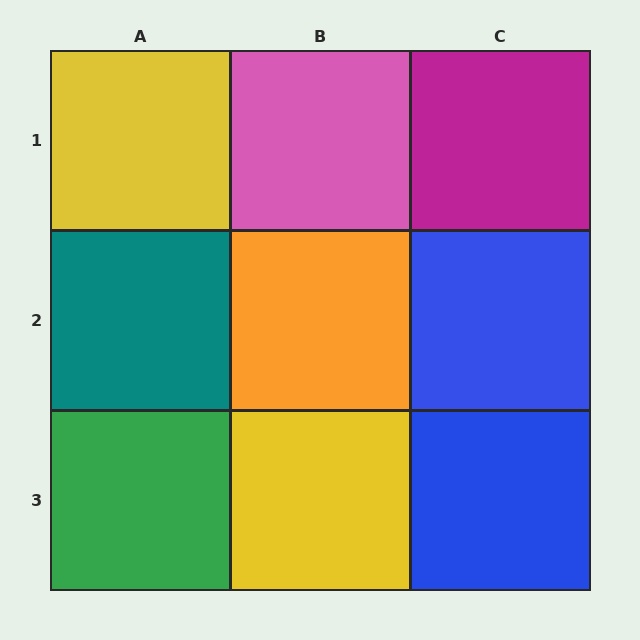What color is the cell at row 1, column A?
Yellow.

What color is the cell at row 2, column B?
Orange.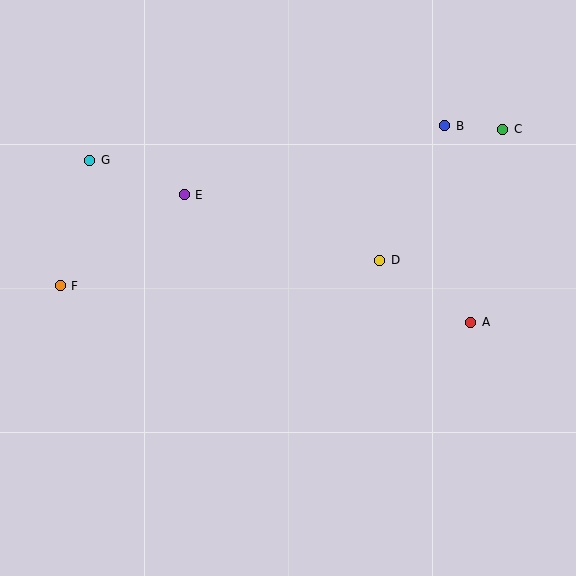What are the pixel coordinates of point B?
Point B is at (445, 126).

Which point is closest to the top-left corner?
Point G is closest to the top-left corner.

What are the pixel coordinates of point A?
Point A is at (471, 322).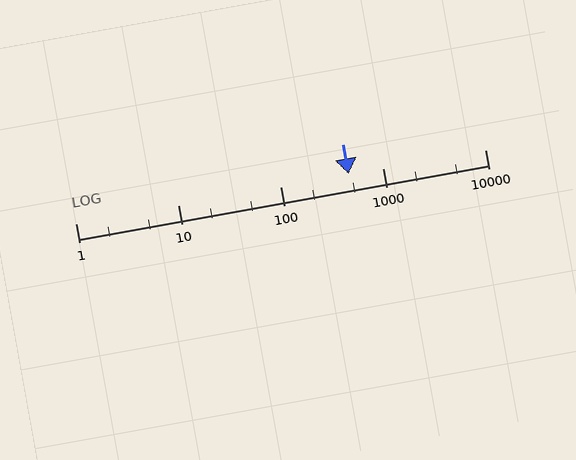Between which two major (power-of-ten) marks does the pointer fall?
The pointer is between 100 and 1000.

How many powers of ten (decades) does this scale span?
The scale spans 4 decades, from 1 to 10000.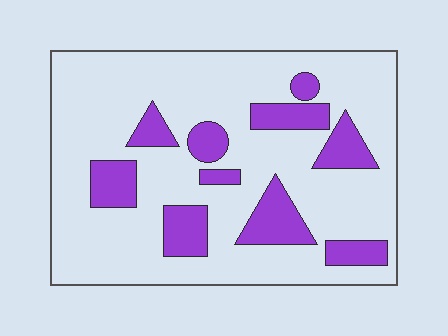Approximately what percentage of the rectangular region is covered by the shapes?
Approximately 20%.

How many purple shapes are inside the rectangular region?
10.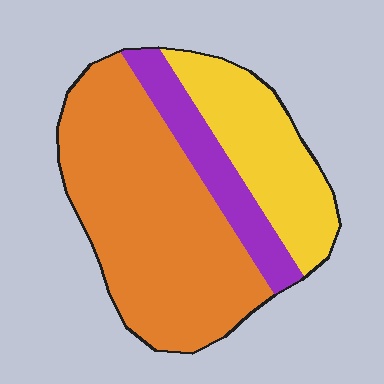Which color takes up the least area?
Purple, at roughly 15%.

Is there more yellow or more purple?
Yellow.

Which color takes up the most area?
Orange, at roughly 60%.